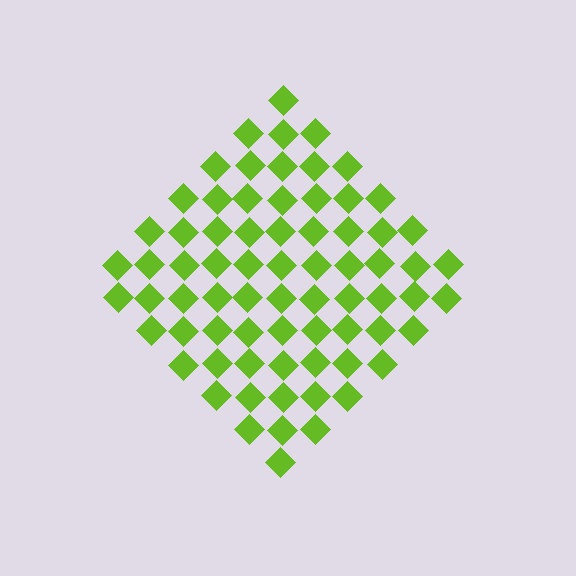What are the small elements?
The small elements are diamonds.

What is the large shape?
The large shape is a diamond.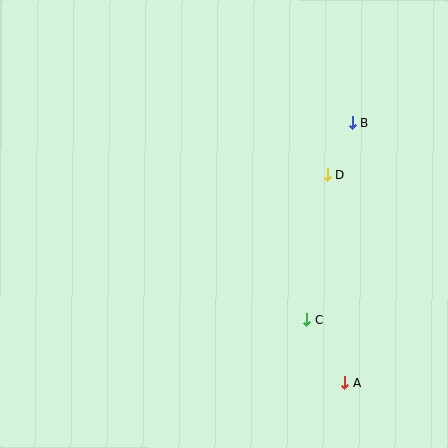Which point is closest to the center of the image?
Point D at (328, 175) is closest to the center.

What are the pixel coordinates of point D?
Point D is at (328, 175).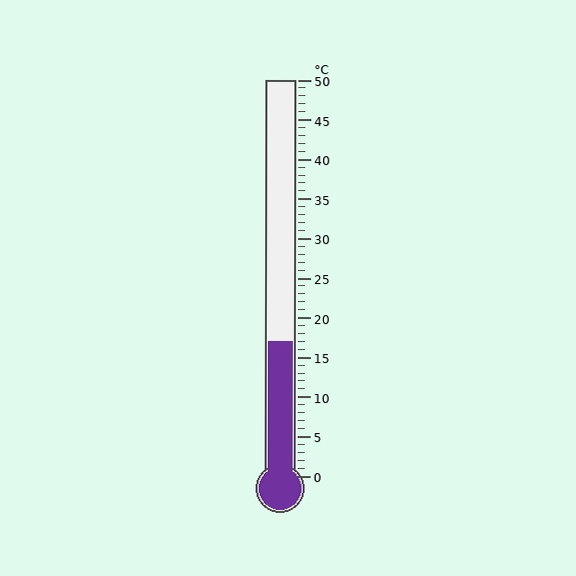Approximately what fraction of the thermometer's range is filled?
The thermometer is filled to approximately 35% of its range.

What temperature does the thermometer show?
The thermometer shows approximately 17°C.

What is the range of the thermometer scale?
The thermometer scale ranges from 0°C to 50°C.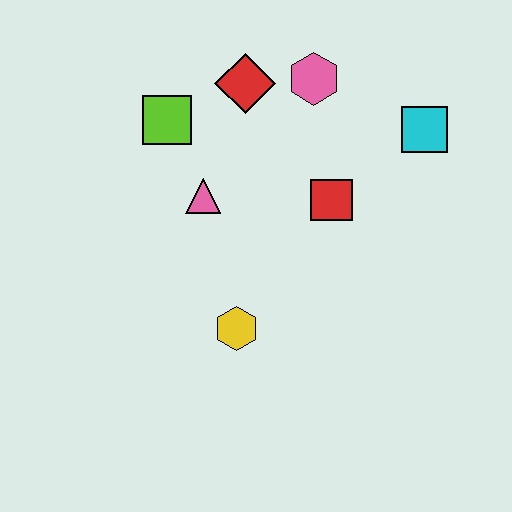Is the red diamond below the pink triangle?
No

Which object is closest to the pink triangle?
The lime square is closest to the pink triangle.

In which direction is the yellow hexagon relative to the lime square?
The yellow hexagon is below the lime square.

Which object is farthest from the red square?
The lime square is farthest from the red square.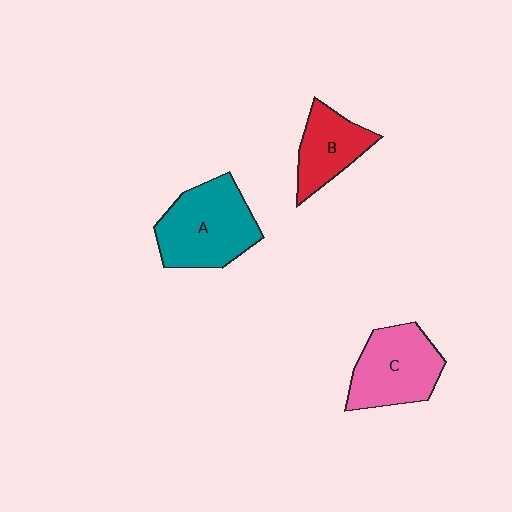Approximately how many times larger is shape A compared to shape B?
Approximately 1.6 times.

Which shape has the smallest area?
Shape B (red).